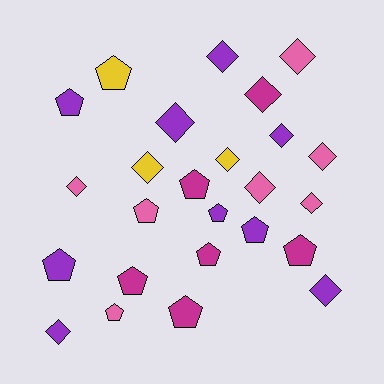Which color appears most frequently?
Purple, with 9 objects.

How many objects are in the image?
There are 25 objects.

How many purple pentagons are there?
There are 4 purple pentagons.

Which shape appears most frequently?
Diamond, with 13 objects.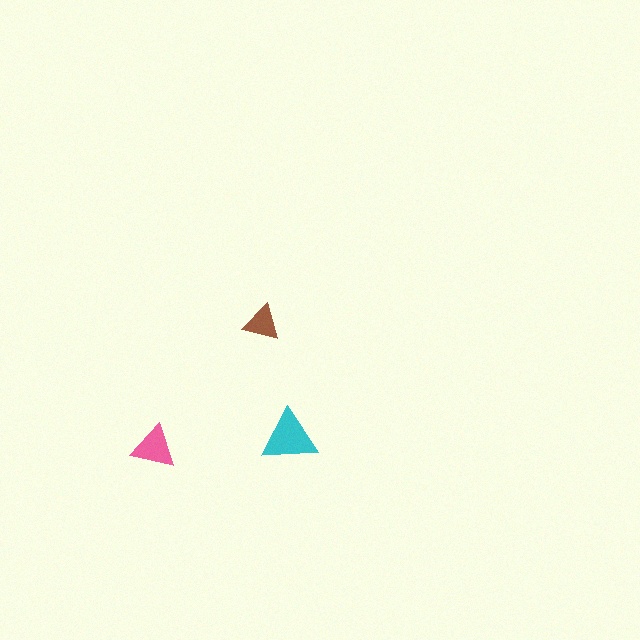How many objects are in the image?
There are 3 objects in the image.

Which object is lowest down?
The pink triangle is bottommost.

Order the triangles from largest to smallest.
the cyan one, the pink one, the brown one.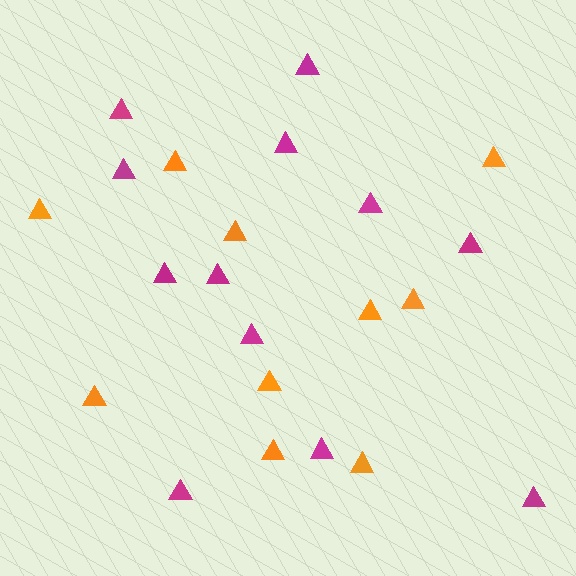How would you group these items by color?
There are 2 groups: one group of orange triangles (10) and one group of magenta triangles (12).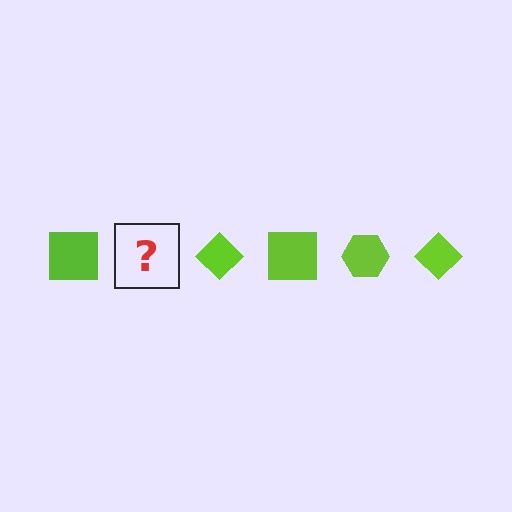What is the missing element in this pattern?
The missing element is a lime hexagon.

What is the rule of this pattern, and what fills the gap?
The rule is that the pattern cycles through square, hexagon, diamond shapes in lime. The gap should be filled with a lime hexagon.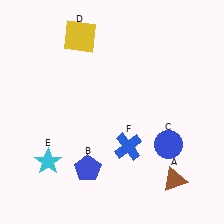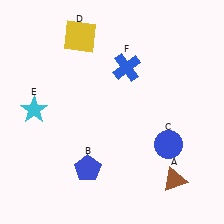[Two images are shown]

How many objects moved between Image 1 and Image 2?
2 objects moved between the two images.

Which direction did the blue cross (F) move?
The blue cross (F) moved up.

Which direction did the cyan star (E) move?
The cyan star (E) moved up.